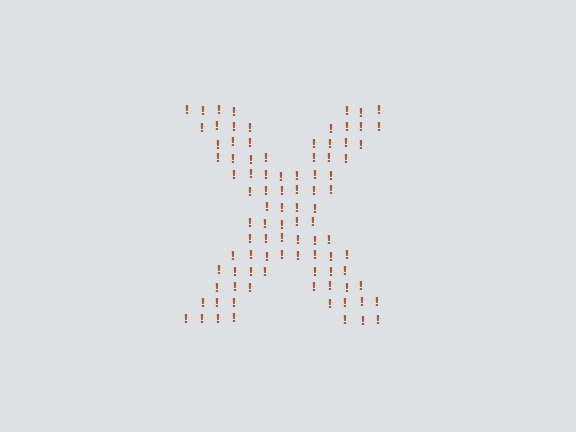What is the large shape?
The large shape is the letter X.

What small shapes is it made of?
It is made of small exclamation marks.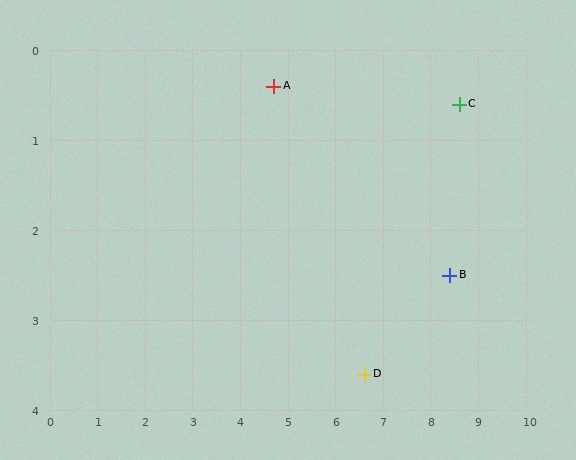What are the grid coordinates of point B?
Point B is at approximately (8.4, 2.5).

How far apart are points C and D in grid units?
Points C and D are about 3.6 grid units apart.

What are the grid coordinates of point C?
Point C is at approximately (8.6, 0.6).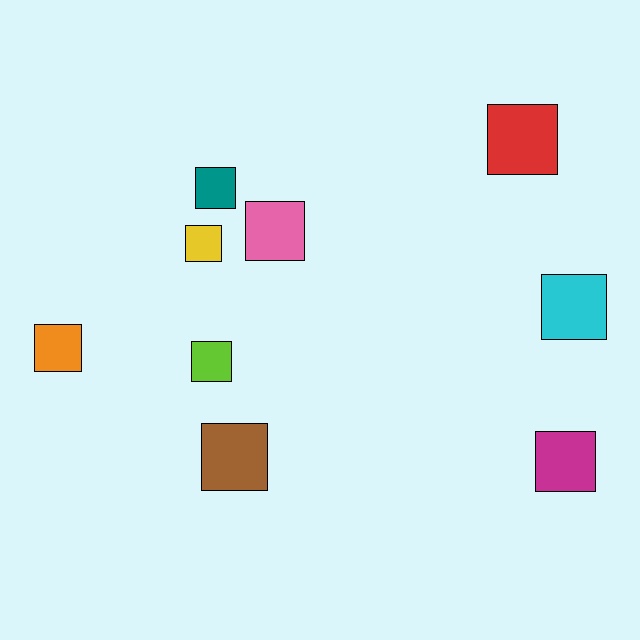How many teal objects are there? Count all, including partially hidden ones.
There is 1 teal object.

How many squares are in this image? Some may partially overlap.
There are 9 squares.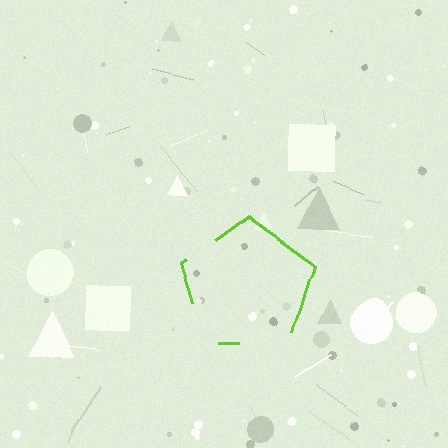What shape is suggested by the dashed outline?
The dashed outline suggests a pentagon.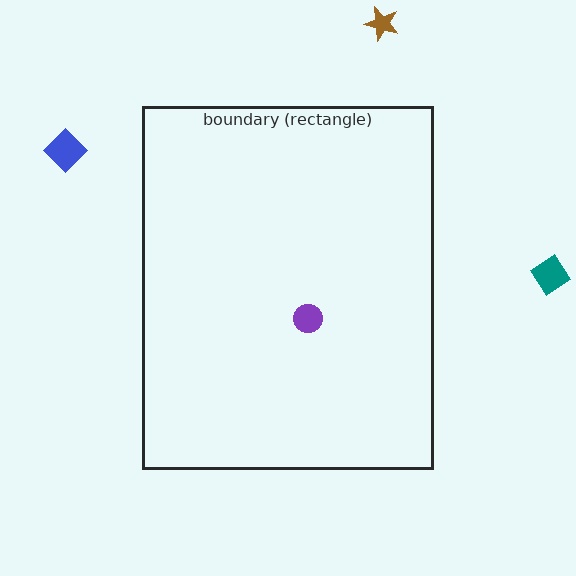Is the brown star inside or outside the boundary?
Outside.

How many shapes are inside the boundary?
1 inside, 3 outside.